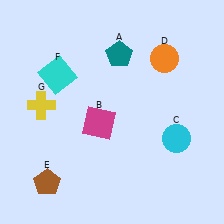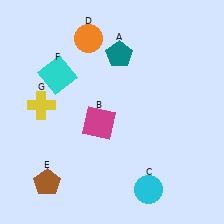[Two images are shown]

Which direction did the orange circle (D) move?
The orange circle (D) moved left.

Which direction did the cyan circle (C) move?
The cyan circle (C) moved down.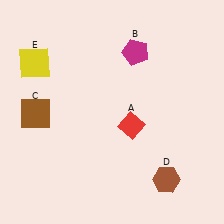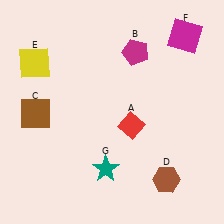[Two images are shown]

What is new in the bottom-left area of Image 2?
A teal star (G) was added in the bottom-left area of Image 2.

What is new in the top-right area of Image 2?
A magenta square (F) was added in the top-right area of Image 2.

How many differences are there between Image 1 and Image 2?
There are 2 differences between the two images.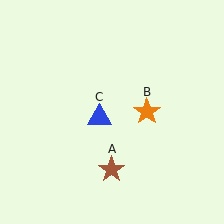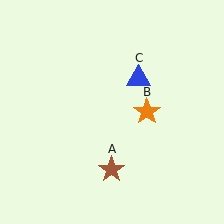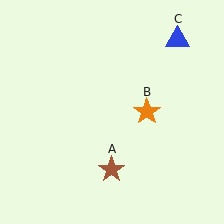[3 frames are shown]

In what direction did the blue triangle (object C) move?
The blue triangle (object C) moved up and to the right.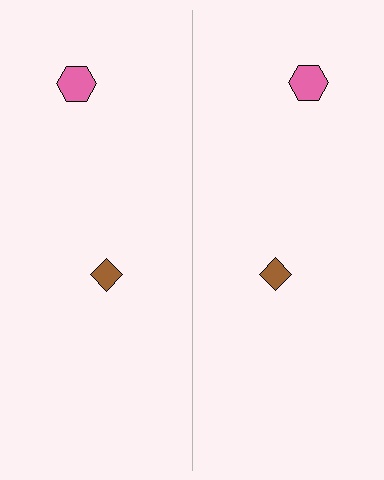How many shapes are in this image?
There are 4 shapes in this image.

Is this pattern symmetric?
Yes, this pattern has bilateral (reflection) symmetry.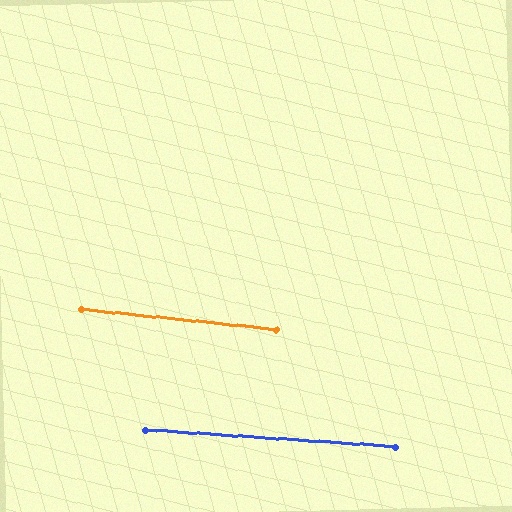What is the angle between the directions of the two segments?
Approximately 2 degrees.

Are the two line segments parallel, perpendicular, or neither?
Parallel — their directions differ by only 2.0°.